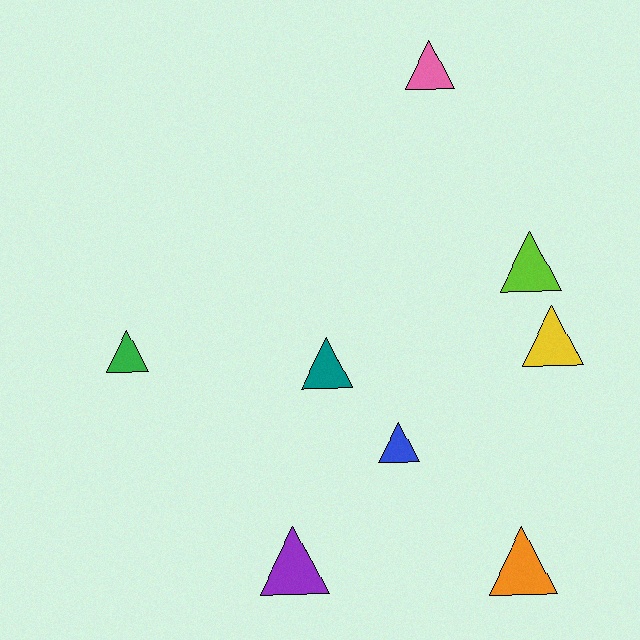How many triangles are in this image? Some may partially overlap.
There are 8 triangles.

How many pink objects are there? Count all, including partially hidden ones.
There is 1 pink object.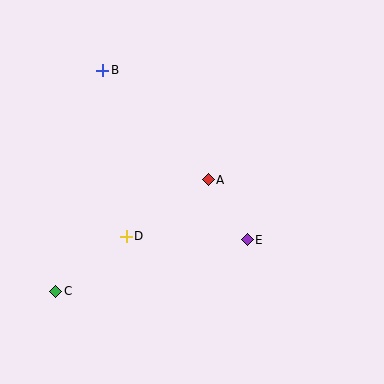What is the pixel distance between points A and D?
The distance between A and D is 100 pixels.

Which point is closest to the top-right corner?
Point A is closest to the top-right corner.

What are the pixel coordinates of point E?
Point E is at (247, 240).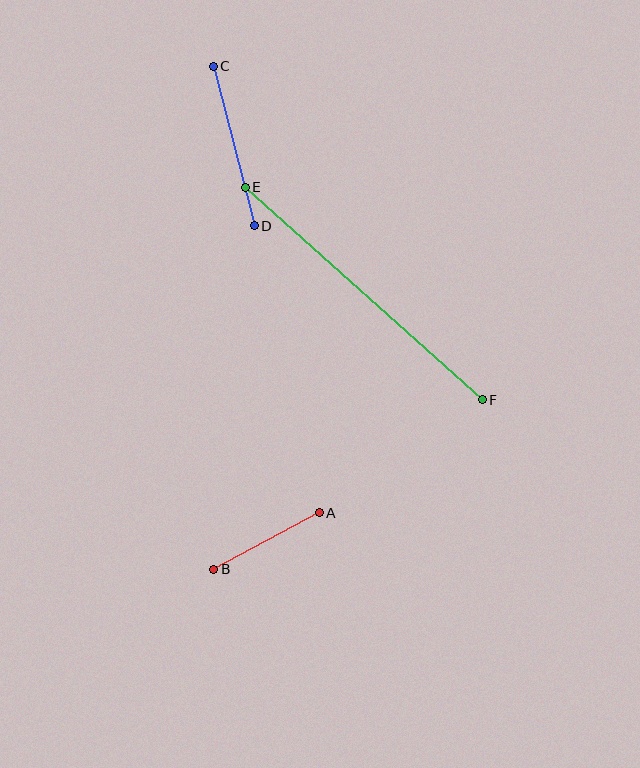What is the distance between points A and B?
The distance is approximately 120 pixels.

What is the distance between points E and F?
The distance is approximately 318 pixels.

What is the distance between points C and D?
The distance is approximately 165 pixels.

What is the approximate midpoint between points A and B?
The midpoint is at approximately (266, 541) pixels.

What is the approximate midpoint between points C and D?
The midpoint is at approximately (234, 146) pixels.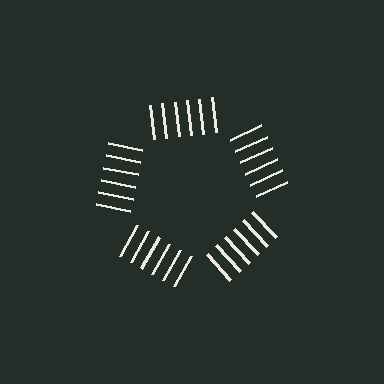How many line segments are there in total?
30 — 6 along each of the 5 edges.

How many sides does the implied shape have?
5 sides — the line-ends trace a pentagon.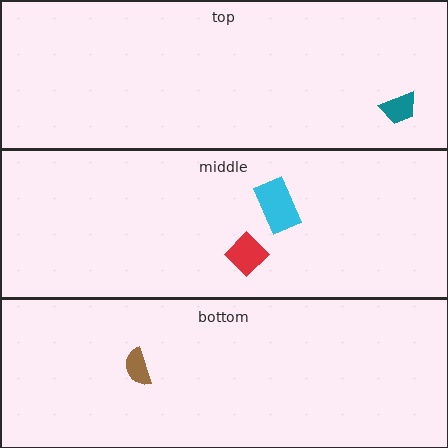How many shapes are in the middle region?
2.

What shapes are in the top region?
The teal trapezoid.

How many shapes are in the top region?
1.